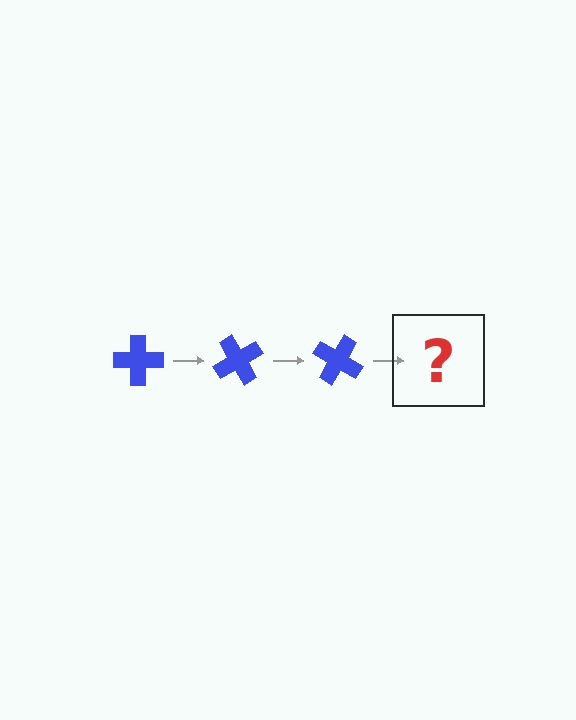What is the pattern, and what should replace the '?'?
The pattern is that the cross rotates 60 degrees each step. The '?' should be a blue cross rotated 180 degrees.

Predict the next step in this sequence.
The next step is a blue cross rotated 180 degrees.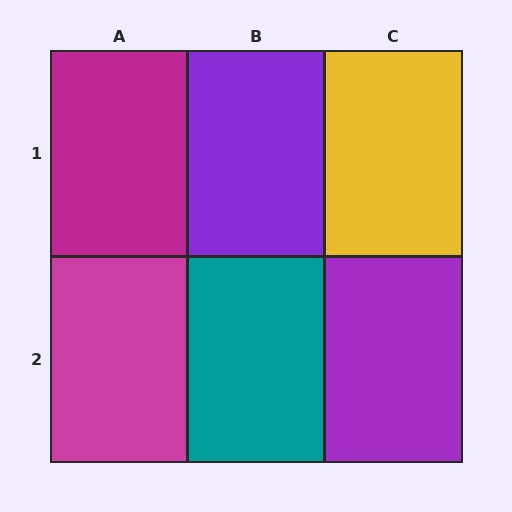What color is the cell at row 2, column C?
Purple.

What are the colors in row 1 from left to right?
Magenta, purple, yellow.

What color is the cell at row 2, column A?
Magenta.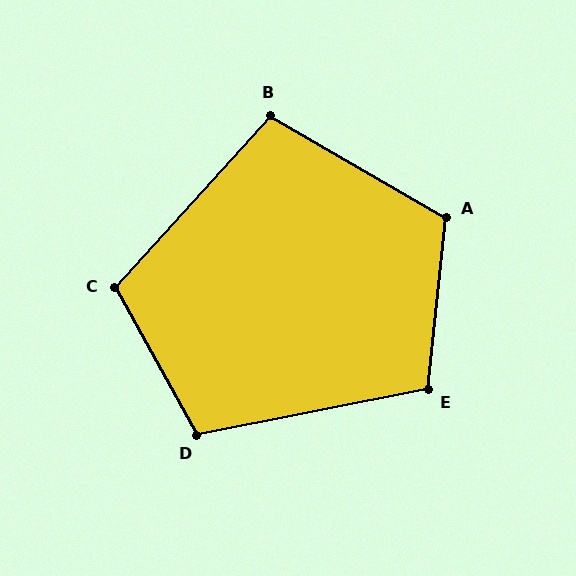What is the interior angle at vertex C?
Approximately 109 degrees (obtuse).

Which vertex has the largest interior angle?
A, at approximately 114 degrees.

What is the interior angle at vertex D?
Approximately 108 degrees (obtuse).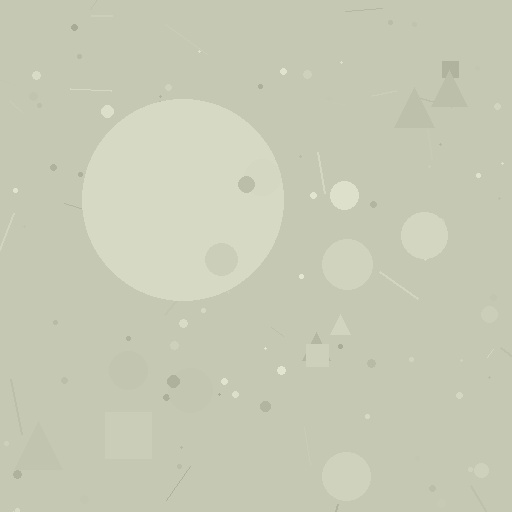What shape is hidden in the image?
A circle is hidden in the image.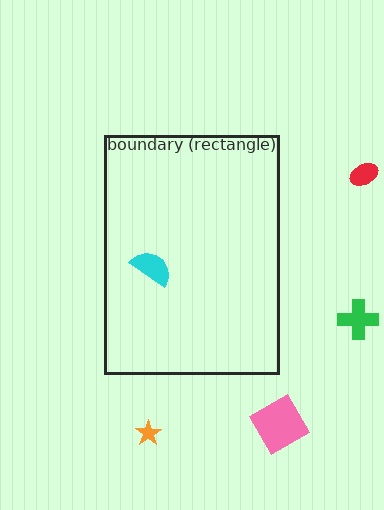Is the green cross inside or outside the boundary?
Outside.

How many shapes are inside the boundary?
1 inside, 4 outside.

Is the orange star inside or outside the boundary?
Outside.